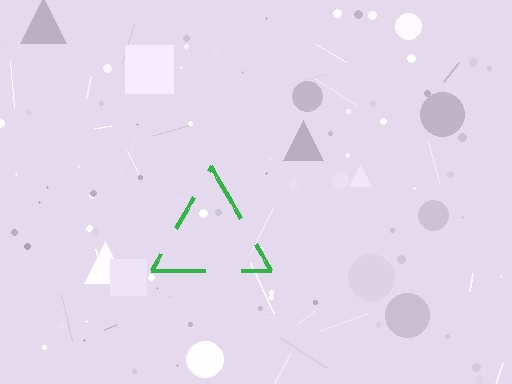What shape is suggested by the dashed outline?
The dashed outline suggests a triangle.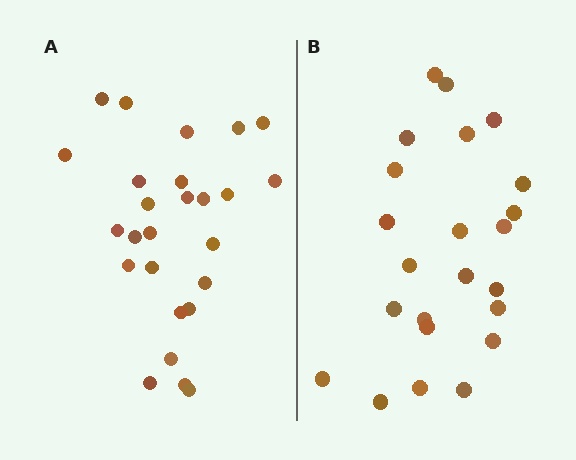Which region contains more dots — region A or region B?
Region A (the left region) has more dots.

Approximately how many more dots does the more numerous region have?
Region A has just a few more — roughly 2 or 3 more dots than region B.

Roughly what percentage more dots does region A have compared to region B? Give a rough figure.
About 15% more.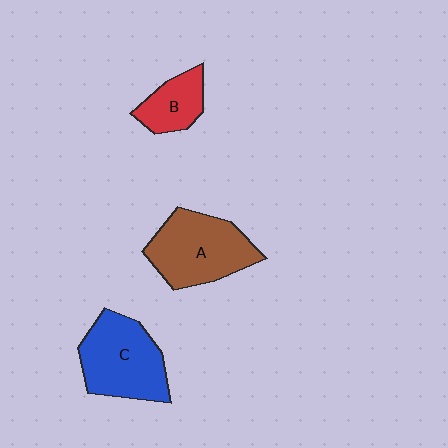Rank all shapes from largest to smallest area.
From largest to smallest: A (brown), C (blue), B (red).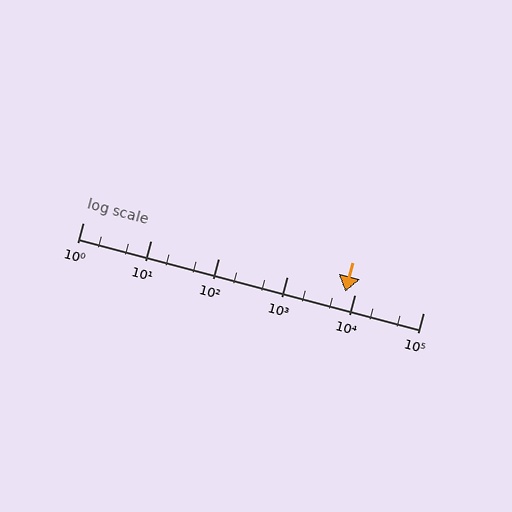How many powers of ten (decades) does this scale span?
The scale spans 5 decades, from 1 to 100000.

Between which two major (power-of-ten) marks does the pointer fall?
The pointer is between 1000 and 10000.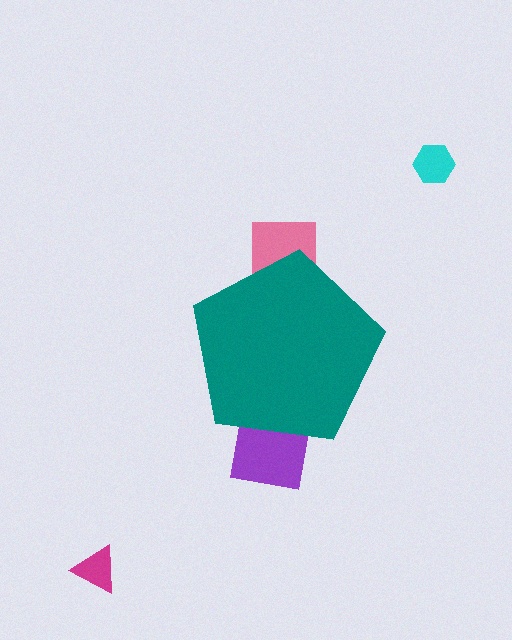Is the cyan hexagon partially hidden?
No, the cyan hexagon is fully visible.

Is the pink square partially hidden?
Yes, the pink square is partially hidden behind the teal pentagon.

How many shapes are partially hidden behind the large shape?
2 shapes are partially hidden.